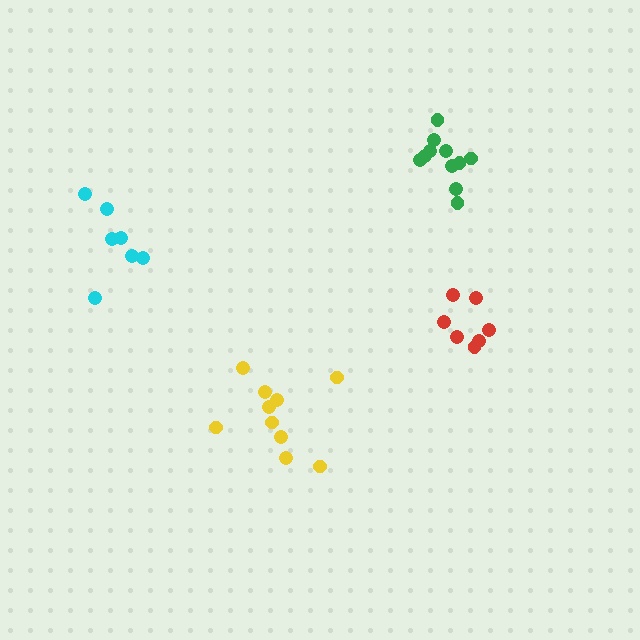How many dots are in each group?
Group 1: 10 dots, Group 2: 7 dots, Group 3: 11 dots, Group 4: 7 dots (35 total).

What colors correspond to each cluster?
The clusters are colored: yellow, red, green, cyan.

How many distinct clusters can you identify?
There are 4 distinct clusters.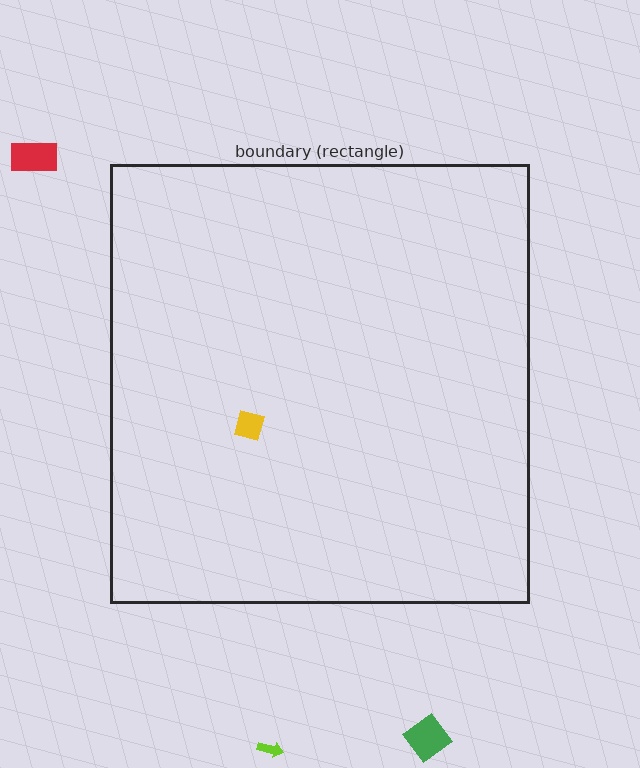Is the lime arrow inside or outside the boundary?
Outside.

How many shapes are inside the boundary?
1 inside, 3 outside.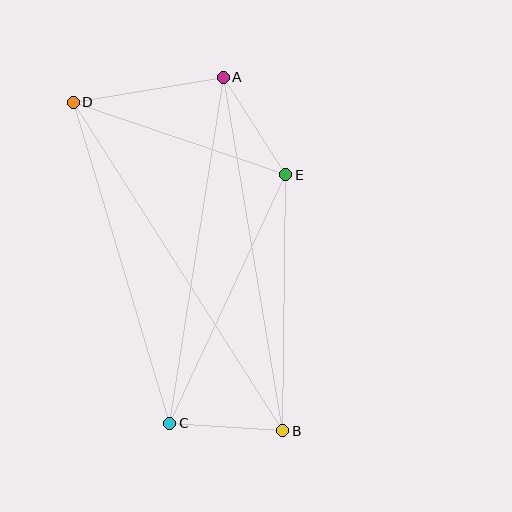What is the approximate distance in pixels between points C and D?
The distance between C and D is approximately 335 pixels.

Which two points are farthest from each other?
Points B and D are farthest from each other.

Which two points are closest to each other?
Points B and C are closest to each other.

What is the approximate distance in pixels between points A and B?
The distance between A and B is approximately 358 pixels.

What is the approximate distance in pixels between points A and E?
The distance between A and E is approximately 116 pixels.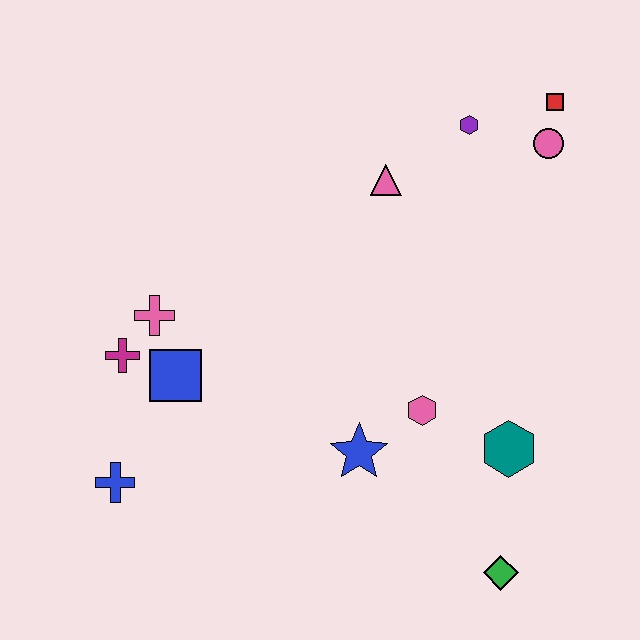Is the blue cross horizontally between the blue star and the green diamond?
No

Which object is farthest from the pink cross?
The red square is farthest from the pink cross.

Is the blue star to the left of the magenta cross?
No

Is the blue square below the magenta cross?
Yes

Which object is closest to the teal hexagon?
The pink hexagon is closest to the teal hexagon.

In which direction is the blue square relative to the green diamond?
The blue square is to the left of the green diamond.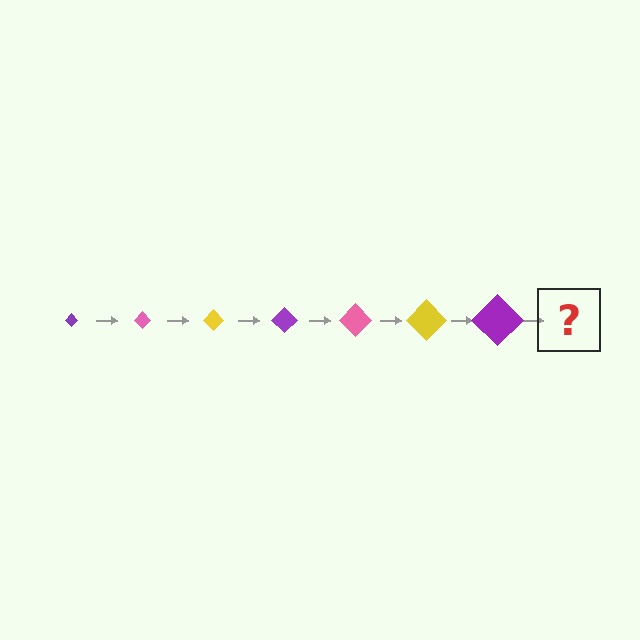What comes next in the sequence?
The next element should be a pink diamond, larger than the previous one.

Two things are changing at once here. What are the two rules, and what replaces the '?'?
The two rules are that the diamond grows larger each step and the color cycles through purple, pink, and yellow. The '?' should be a pink diamond, larger than the previous one.